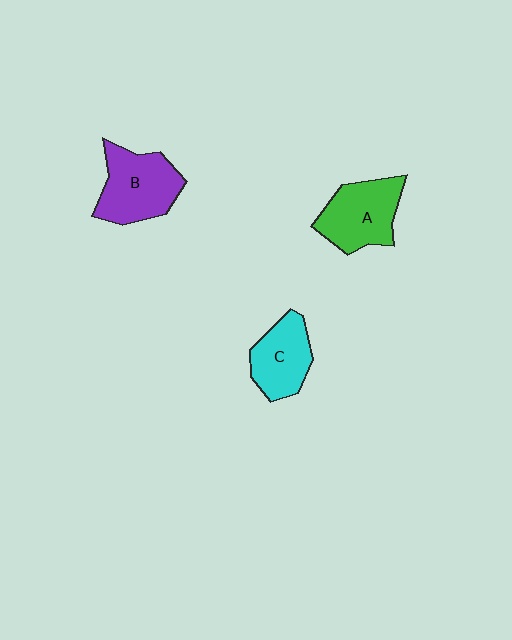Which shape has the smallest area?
Shape C (cyan).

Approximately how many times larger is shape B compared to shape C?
Approximately 1.3 times.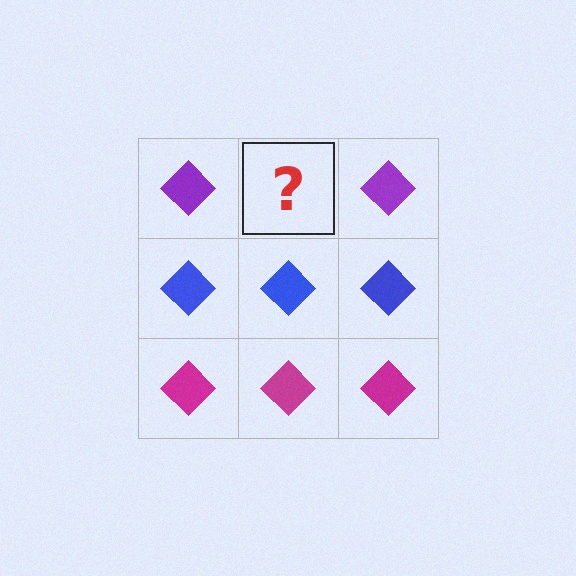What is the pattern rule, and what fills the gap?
The rule is that each row has a consistent color. The gap should be filled with a purple diamond.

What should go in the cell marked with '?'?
The missing cell should contain a purple diamond.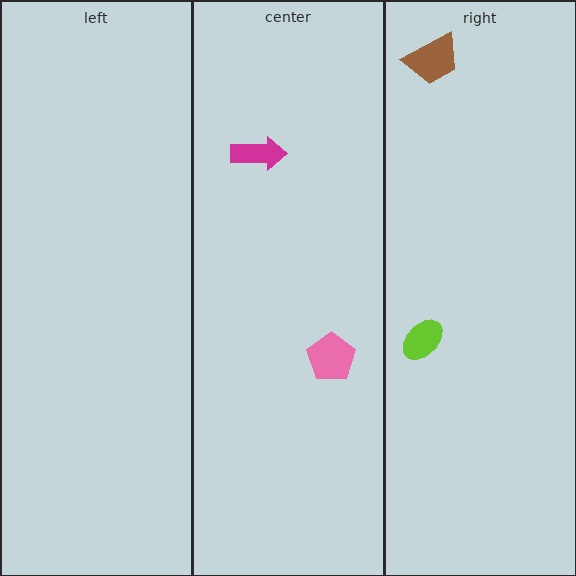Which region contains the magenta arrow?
The center region.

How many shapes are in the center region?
2.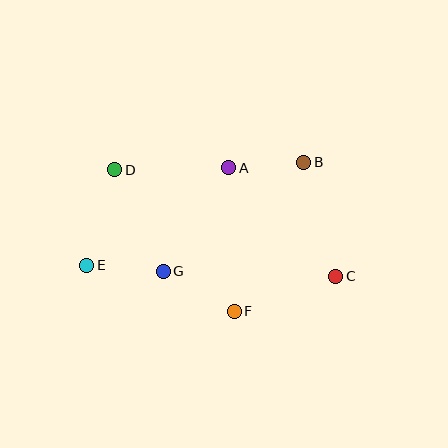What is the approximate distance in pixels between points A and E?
The distance between A and E is approximately 172 pixels.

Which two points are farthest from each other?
Points C and E are farthest from each other.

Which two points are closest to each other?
Points A and B are closest to each other.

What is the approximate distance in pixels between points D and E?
The distance between D and E is approximately 100 pixels.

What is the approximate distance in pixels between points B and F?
The distance between B and F is approximately 164 pixels.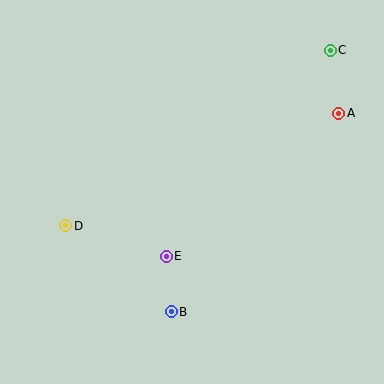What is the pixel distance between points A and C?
The distance between A and C is 63 pixels.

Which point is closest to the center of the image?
Point E at (166, 256) is closest to the center.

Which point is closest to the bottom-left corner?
Point D is closest to the bottom-left corner.